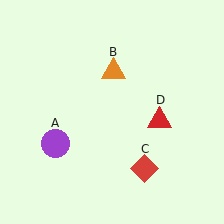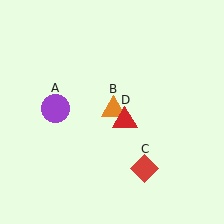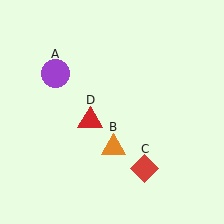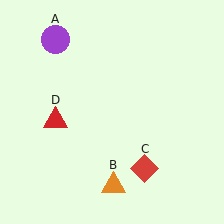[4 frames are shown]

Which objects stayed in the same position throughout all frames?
Red diamond (object C) remained stationary.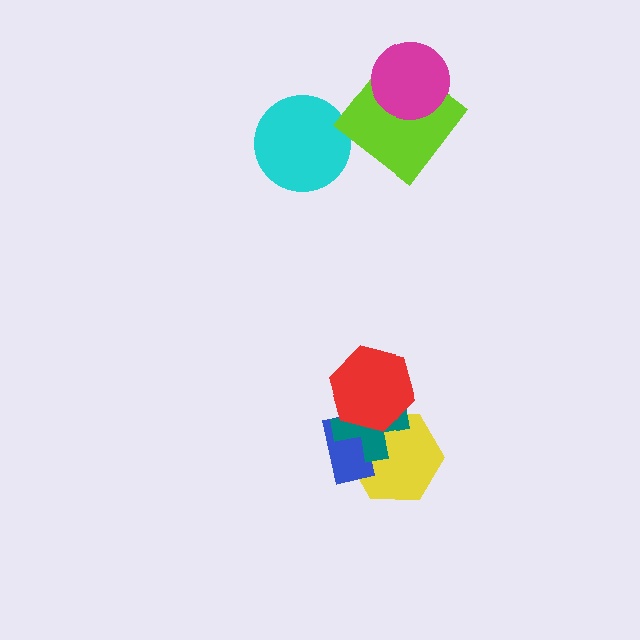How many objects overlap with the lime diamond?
1 object overlaps with the lime diamond.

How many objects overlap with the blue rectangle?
3 objects overlap with the blue rectangle.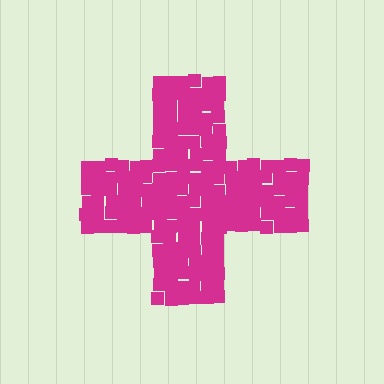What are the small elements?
The small elements are squares.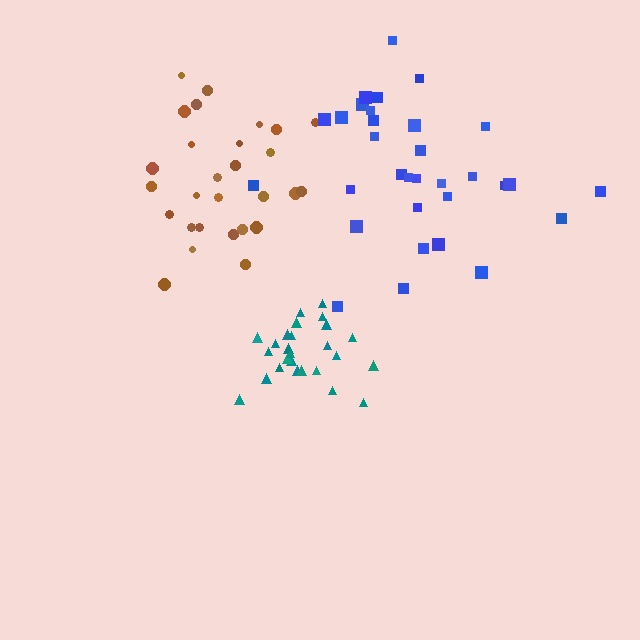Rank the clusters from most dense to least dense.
teal, brown, blue.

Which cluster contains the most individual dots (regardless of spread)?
Blue (32).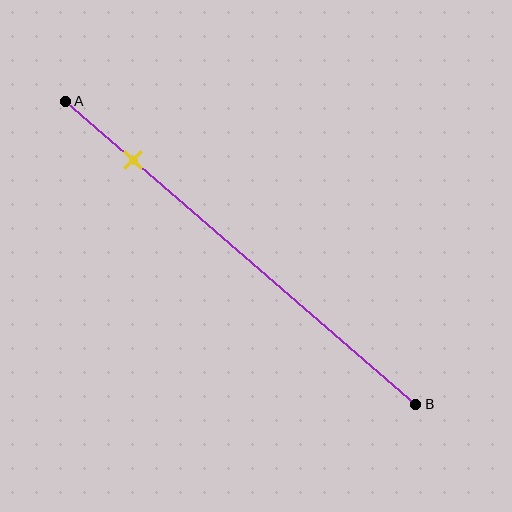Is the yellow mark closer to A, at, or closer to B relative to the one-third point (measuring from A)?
The yellow mark is closer to point A than the one-third point of segment AB.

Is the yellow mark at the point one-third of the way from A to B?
No, the mark is at about 20% from A, not at the 33% one-third point.